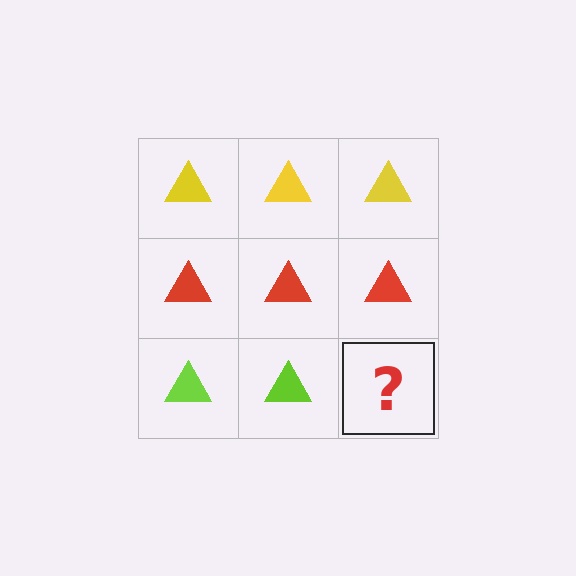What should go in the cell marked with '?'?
The missing cell should contain a lime triangle.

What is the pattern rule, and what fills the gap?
The rule is that each row has a consistent color. The gap should be filled with a lime triangle.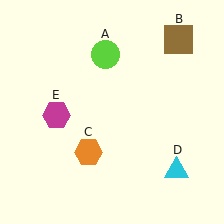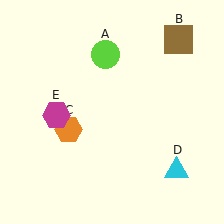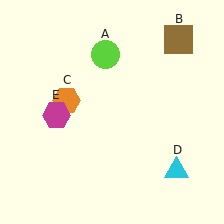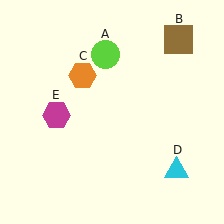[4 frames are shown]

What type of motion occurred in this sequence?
The orange hexagon (object C) rotated clockwise around the center of the scene.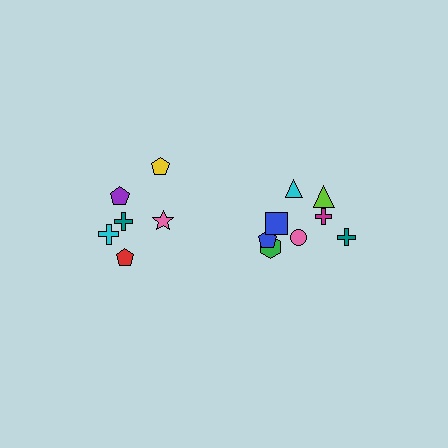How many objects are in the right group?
There are 8 objects.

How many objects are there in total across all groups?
There are 14 objects.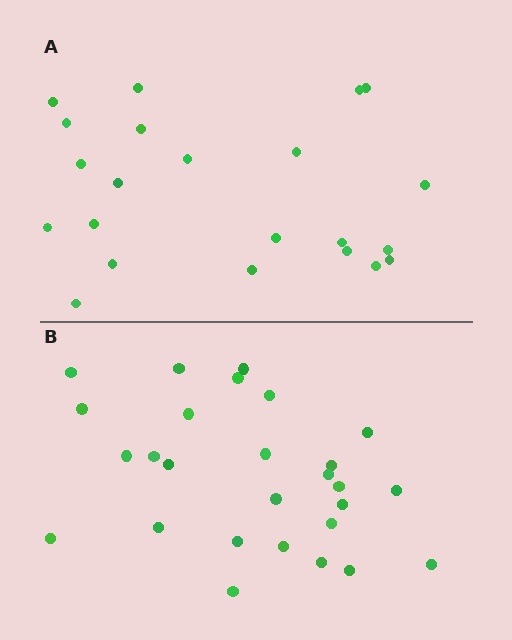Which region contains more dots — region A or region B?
Region B (the bottom region) has more dots.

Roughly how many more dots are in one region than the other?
Region B has about 5 more dots than region A.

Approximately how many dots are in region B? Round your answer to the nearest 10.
About 30 dots. (The exact count is 27, which rounds to 30.)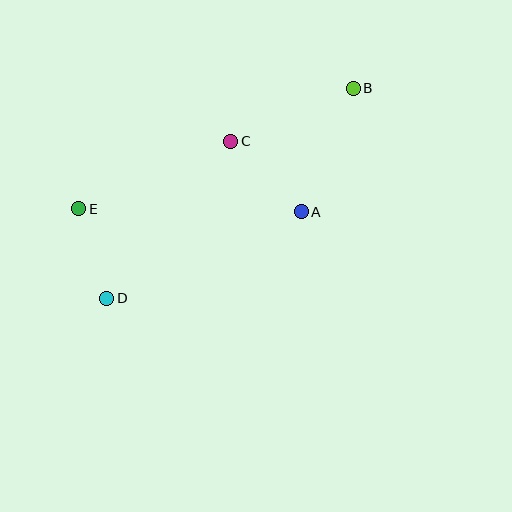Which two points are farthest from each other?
Points B and D are farthest from each other.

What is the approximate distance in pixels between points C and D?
The distance between C and D is approximately 200 pixels.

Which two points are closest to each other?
Points D and E are closest to each other.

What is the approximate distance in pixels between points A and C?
The distance between A and C is approximately 100 pixels.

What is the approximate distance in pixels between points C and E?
The distance between C and E is approximately 166 pixels.